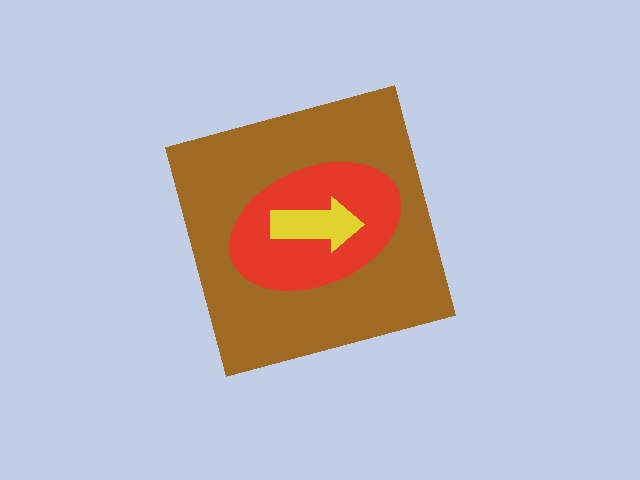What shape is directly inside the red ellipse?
The yellow arrow.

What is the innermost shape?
The yellow arrow.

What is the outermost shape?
The brown square.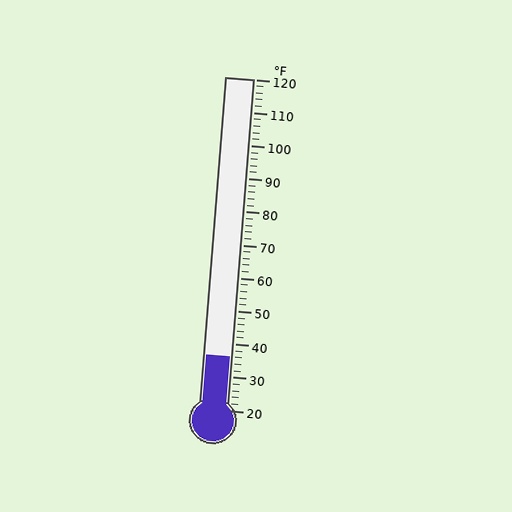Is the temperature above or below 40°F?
The temperature is below 40°F.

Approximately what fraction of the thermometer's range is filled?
The thermometer is filled to approximately 15% of its range.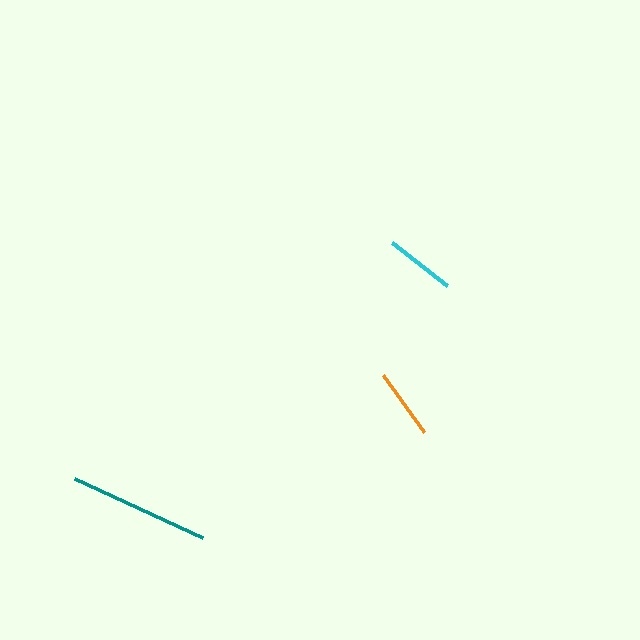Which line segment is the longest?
The teal line is the longest at approximately 141 pixels.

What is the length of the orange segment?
The orange segment is approximately 70 pixels long.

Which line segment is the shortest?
The cyan line is the shortest at approximately 70 pixels.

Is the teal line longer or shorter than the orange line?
The teal line is longer than the orange line.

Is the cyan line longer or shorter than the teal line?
The teal line is longer than the cyan line.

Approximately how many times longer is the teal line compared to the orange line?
The teal line is approximately 2.0 times the length of the orange line.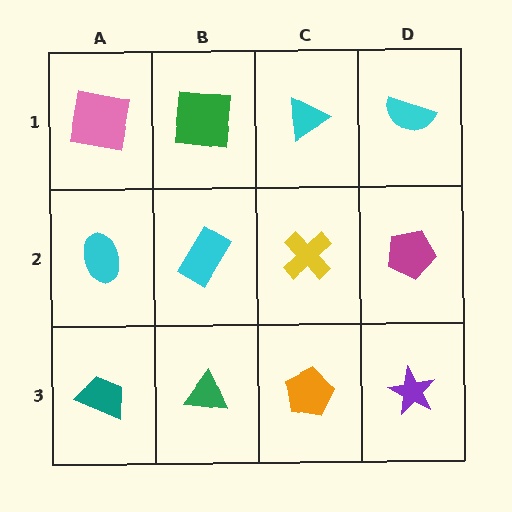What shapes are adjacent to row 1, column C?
A yellow cross (row 2, column C), a green square (row 1, column B), a cyan semicircle (row 1, column D).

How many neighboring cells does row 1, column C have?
3.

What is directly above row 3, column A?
A cyan ellipse.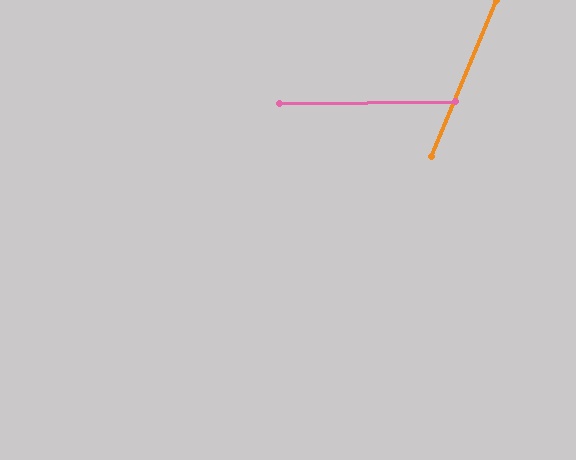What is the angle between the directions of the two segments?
Approximately 67 degrees.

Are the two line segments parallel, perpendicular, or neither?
Neither parallel nor perpendicular — they differ by about 67°.